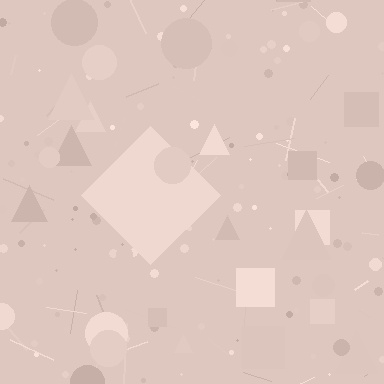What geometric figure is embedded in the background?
A diamond is embedded in the background.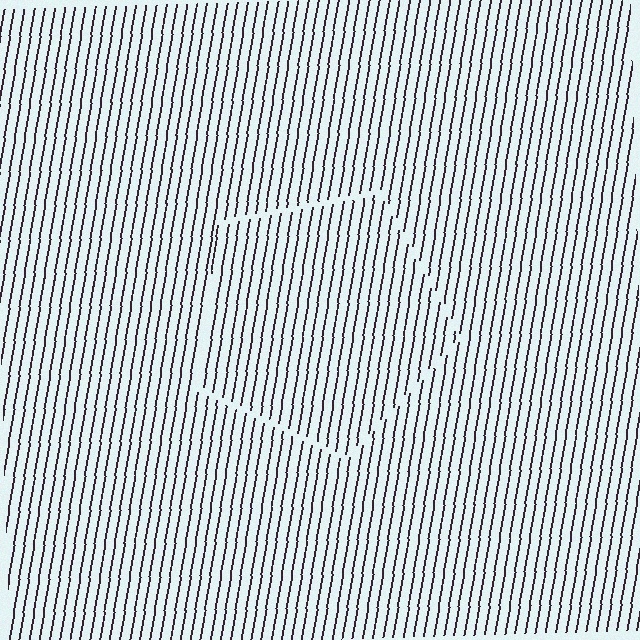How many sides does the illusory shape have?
5 sides — the line-ends trace a pentagon.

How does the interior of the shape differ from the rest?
The interior of the shape contains the same grating, shifted by half a period — the contour is defined by the phase discontinuity where line-ends from the inner and outer gratings abut.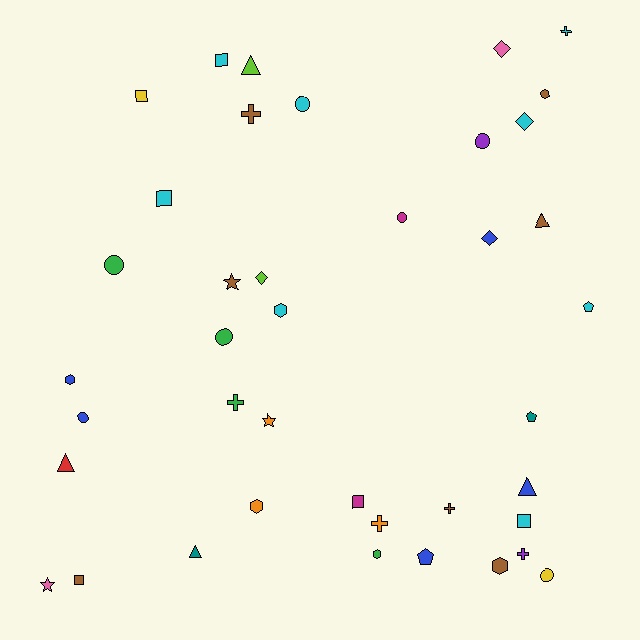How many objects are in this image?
There are 40 objects.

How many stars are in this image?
There are 3 stars.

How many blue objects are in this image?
There are 5 blue objects.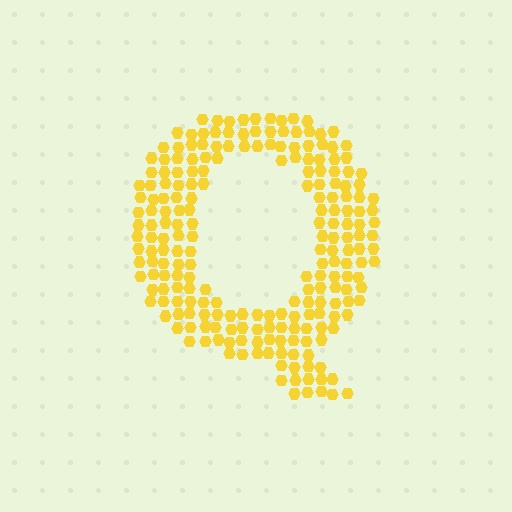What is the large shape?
The large shape is the letter Q.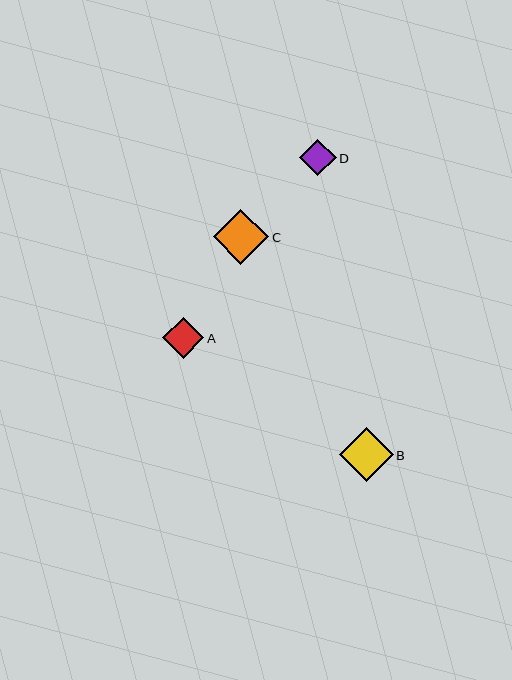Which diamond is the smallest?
Diamond D is the smallest with a size of approximately 37 pixels.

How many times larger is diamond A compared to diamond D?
Diamond A is approximately 1.1 times the size of diamond D.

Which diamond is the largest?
Diamond C is the largest with a size of approximately 55 pixels.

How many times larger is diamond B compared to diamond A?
Diamond B is approximately 1.3 times the size of diamond A.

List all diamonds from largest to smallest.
From largest to smallest: C, B, A, D.